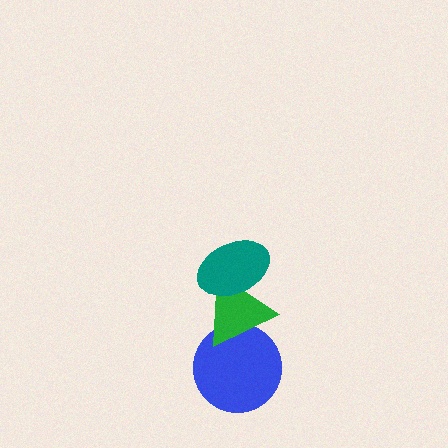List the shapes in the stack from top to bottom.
From top to bottom: the teal ellipse, the green triangle, the blue circle.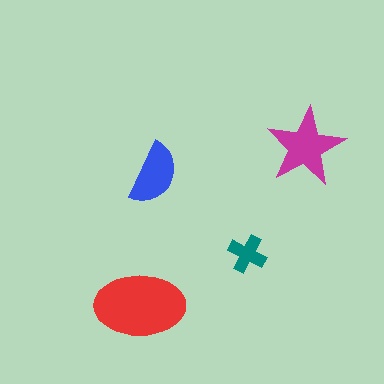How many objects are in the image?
There are 4 objects in the image.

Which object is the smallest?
The teal cross.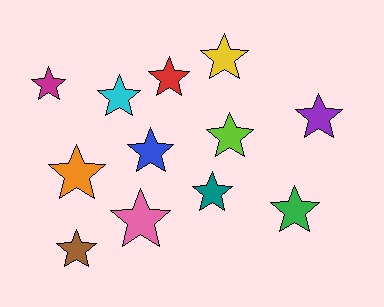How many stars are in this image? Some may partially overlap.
There are 12 stars.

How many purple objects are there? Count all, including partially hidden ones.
There is 1 purple object.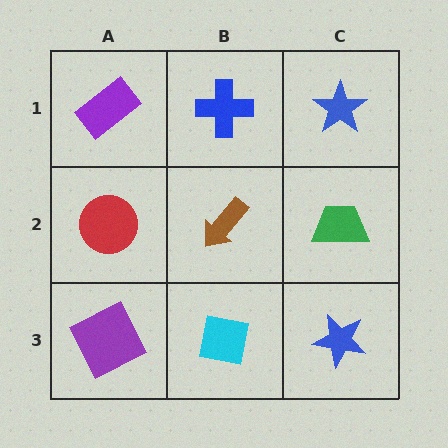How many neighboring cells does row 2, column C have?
3.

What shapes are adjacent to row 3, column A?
A red circle (row 2, column A), a cyan square (row 3, column B).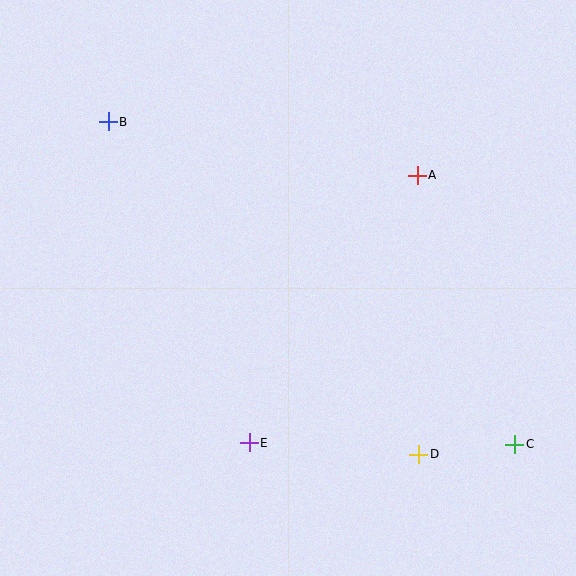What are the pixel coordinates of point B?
Point B is at (108, 122).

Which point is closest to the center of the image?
Point E at (249, 443) is closest to the center.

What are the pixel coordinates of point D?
Point D is at (419, 454).